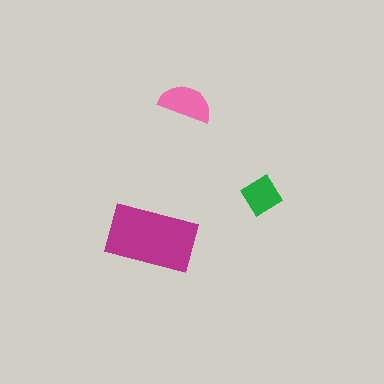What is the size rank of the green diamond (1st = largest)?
3rd.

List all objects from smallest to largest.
The green diamond, the pink semicircle, the magenta rectangle.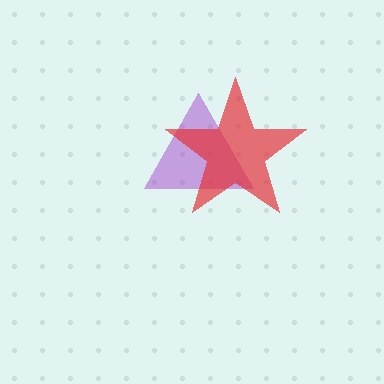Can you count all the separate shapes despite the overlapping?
Yes, there are 2 separate shapes.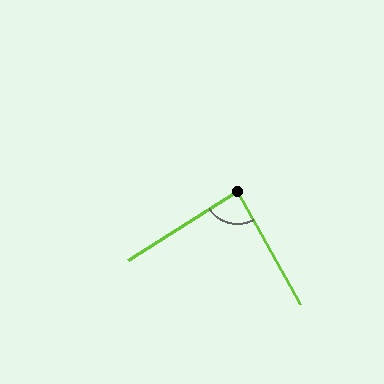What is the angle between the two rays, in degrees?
Approximately 86 degrees.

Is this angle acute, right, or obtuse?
It is approximately a right angle.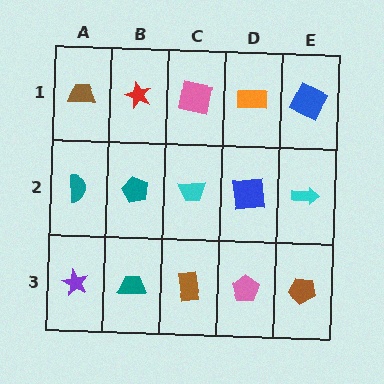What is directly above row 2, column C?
A pink square.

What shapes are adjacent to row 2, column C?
A pink square (row 1, column C), a brown rectangle (row 3, column C), a teal pentagon (row 2, column B), a blue square (row 2, column D).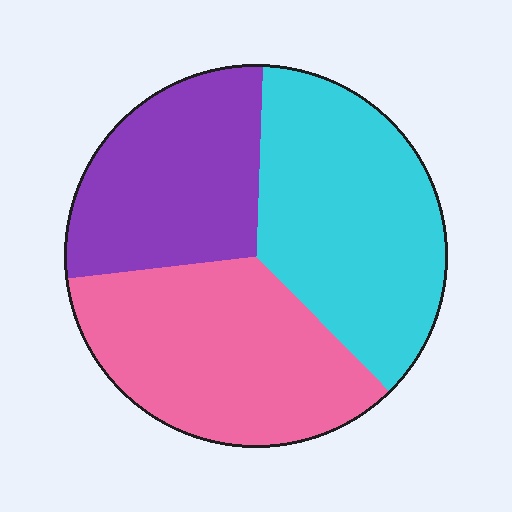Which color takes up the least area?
Purple, at roughly 30%.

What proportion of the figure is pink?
Pink covers 35% of the figure.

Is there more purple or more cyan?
Cyan.